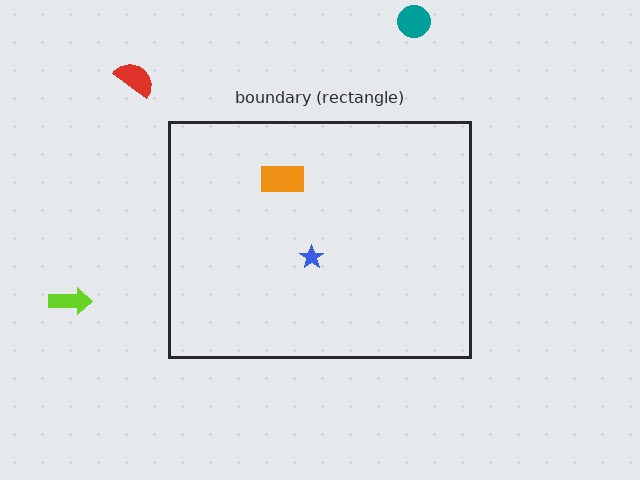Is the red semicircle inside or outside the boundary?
Outside.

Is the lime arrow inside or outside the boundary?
Outside.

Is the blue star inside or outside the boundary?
Inside.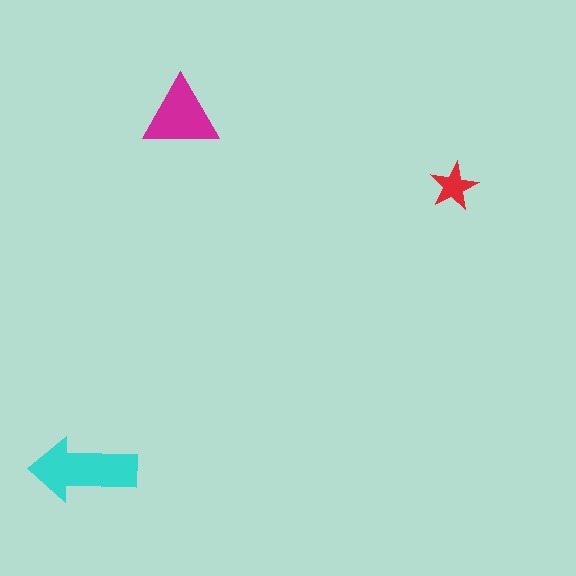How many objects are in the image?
There are 3 objects in the image.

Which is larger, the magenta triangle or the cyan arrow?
The cyan arrow.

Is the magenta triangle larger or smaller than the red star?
Larger.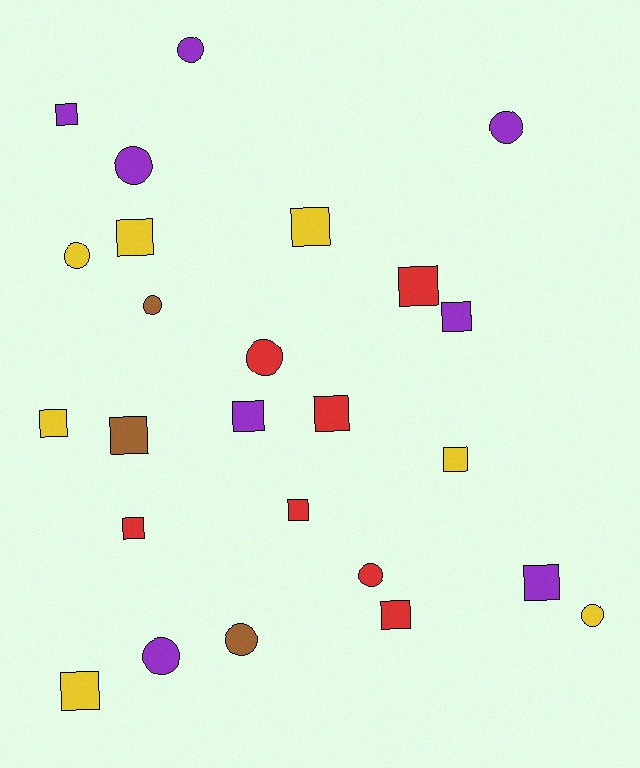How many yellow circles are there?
There are 2 yellow circles.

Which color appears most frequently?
Purple, with 8 objects.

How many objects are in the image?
There are 25 objects.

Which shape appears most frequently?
Square, with 15 objects.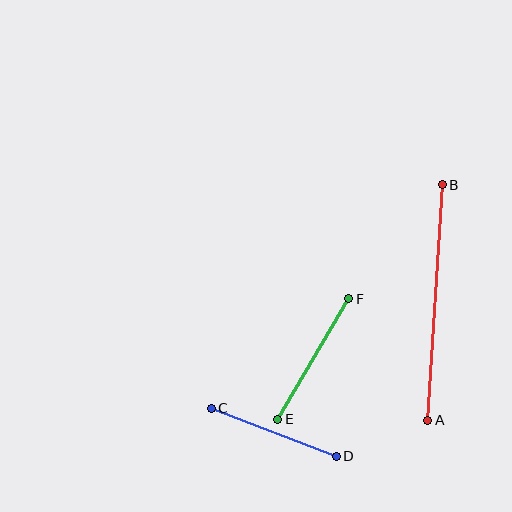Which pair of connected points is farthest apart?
Points A and B are farthest apart.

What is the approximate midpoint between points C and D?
The midpoint is at approximately (274, 432) pixels.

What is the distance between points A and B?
The distance is approximately 236 pixels.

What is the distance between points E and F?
The distance is approximately 140 pixels.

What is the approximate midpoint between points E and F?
The midpoint is at approximately (313, 359) pixels.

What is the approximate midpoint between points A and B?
The midpoint is at approximately (435, 303) pixels.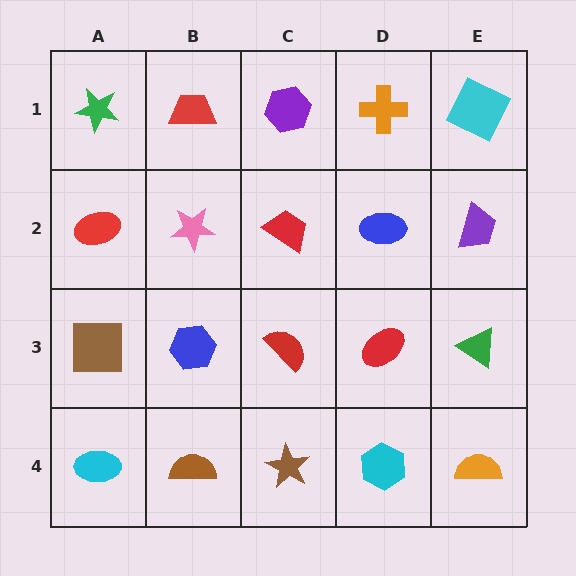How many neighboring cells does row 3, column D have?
4.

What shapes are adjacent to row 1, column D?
A blue ellipse (row 2, column D), a purple hexagon (row 1, column C), a cyan square (row 1, column E).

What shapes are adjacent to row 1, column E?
A purple trapezoid (row 2, column E), an orange cross (row 1, column D).